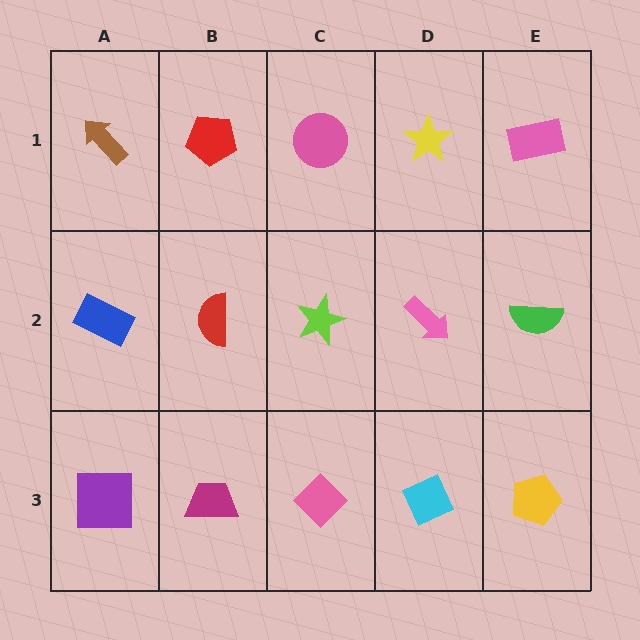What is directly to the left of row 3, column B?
A purple square.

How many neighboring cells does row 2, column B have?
4.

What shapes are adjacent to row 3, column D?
A pink arrow (row 2, column D), a pink diamond (row 3, column C), a yellow pentagon (row 3, column E).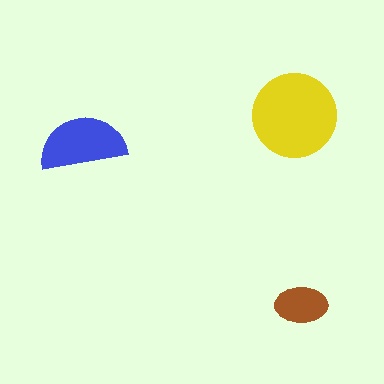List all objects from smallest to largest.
The brown ellipse, the blue semicircle, the yellow circle.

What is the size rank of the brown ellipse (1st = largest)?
3rd.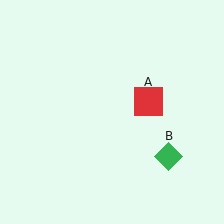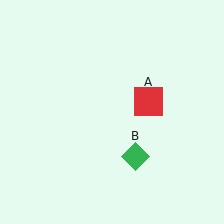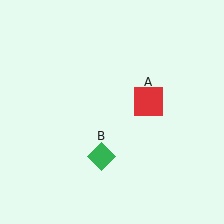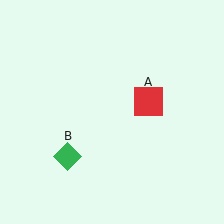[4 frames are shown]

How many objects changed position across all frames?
1 object changed position: green diamond (object B).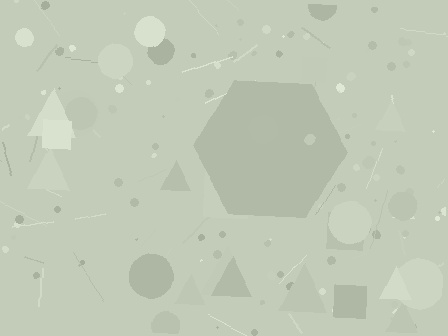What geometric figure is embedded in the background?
A hexagon is embedded in the background.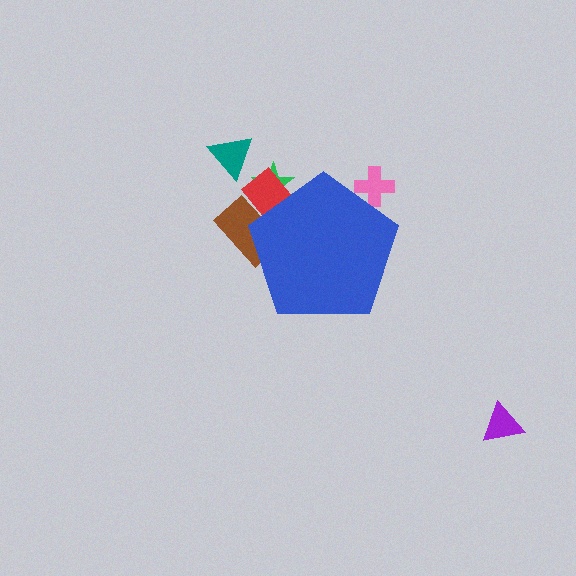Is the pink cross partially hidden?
Yes, the pink cross is partially hidden behind the blue pentagon.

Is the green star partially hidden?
Yes, the green star is partially hidden behind the blue pentagon.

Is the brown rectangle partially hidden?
Yes, the brown rectangle is partially hidden behind the blue pentagon.